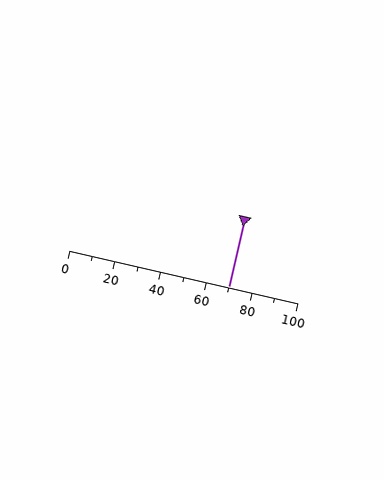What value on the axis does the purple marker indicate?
The marker indicates approximately 70.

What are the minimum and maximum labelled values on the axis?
The axis runs from 0 to 100.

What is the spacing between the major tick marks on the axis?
The major ticks are spaced 20 apart.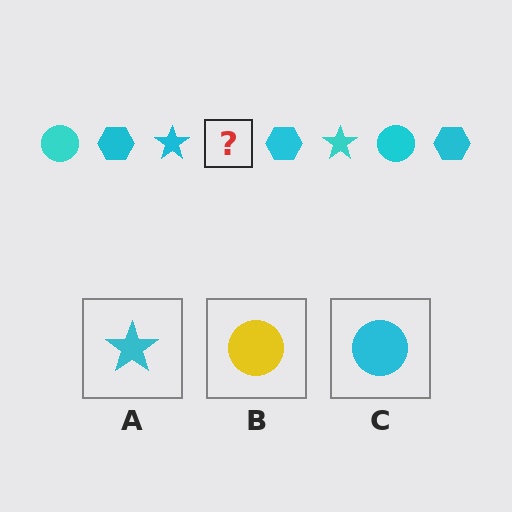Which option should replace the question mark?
Option C.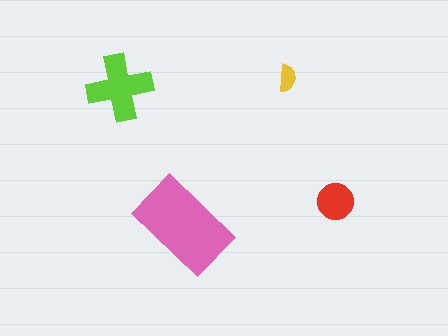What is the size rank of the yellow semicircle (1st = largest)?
4th.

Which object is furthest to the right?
The red circle is rightmost.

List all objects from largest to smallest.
The pink rectangle, the lime cross, the red circle, the yellow semicircle.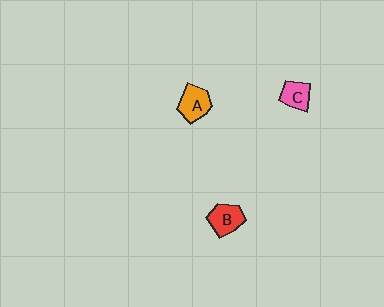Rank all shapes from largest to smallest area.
From largest to smallest: A (orange), B (red), C (pink).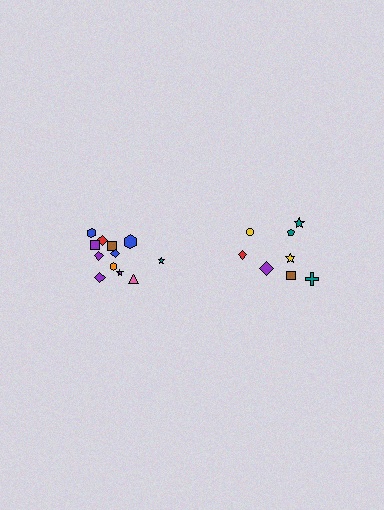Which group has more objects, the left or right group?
The left group.